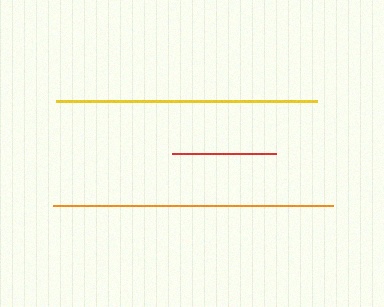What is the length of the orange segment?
The orange segment is approximately 280 pixels long.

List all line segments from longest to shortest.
From longest to shortest: orange, yellow, red.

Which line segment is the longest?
The orange line is the longest at approximately 280 pixels.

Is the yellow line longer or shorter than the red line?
The yellow line is longer than the red line.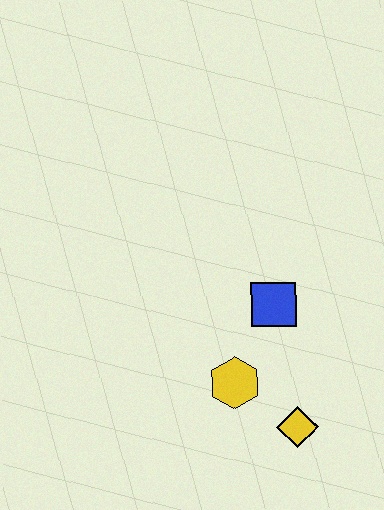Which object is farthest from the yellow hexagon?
The blue square is farthest from the yellow hexagon.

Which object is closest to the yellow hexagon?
The yellow diamond is closest to the yellow hexagon.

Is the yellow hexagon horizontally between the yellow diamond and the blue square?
No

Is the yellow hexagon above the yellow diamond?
Yes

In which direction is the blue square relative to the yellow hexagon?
The blue square is above the yellow hexagon.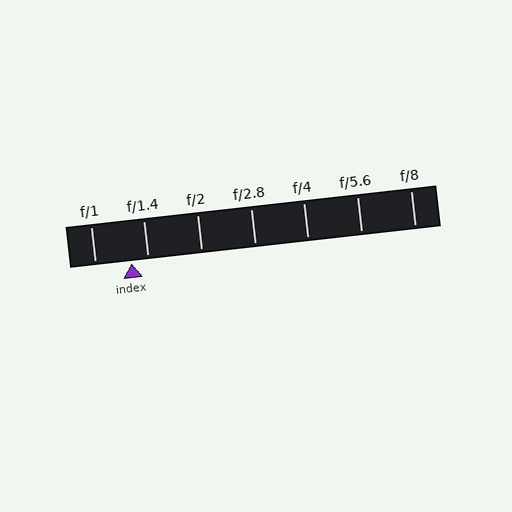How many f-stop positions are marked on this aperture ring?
There are 7 f-stop positions marked.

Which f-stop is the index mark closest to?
The index mark is closest to f/1.4.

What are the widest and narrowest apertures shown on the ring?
The widest aperture shown is f/1 and the narrowest is f/8.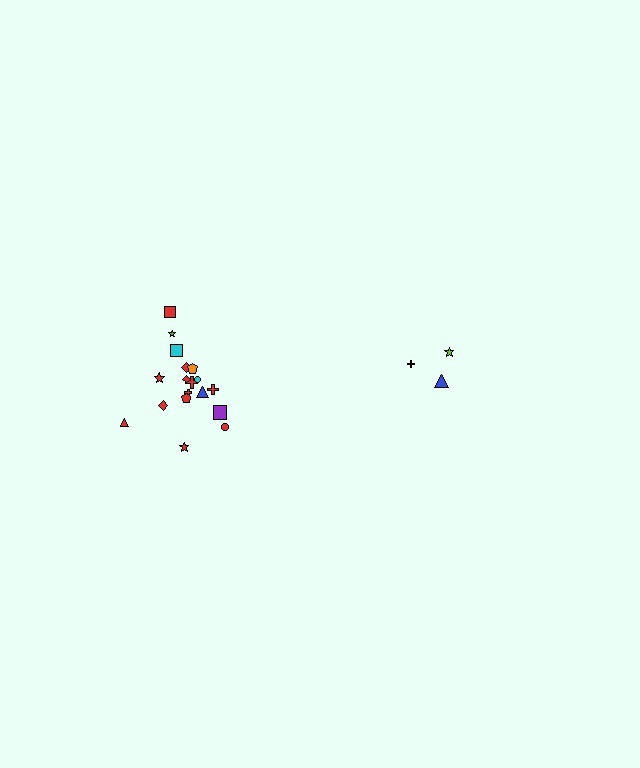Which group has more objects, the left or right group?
The left group.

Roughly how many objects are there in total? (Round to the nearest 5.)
Roughly 20 objects in total.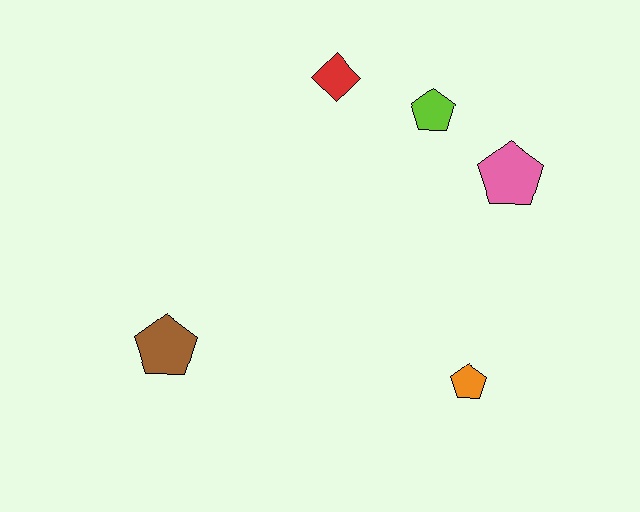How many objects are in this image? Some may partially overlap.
There are 5 objects.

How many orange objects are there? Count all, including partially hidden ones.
There is 1 orange object.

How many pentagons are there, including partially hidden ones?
There are 4 pentagons.